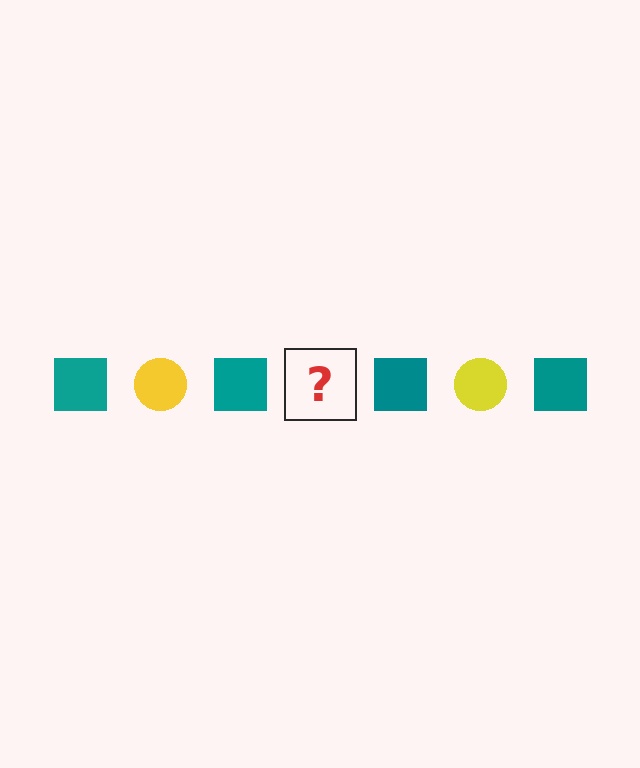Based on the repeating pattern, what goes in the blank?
The blank should be a yellow circle.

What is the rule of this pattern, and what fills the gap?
The rule is that the pattern alternates between teal square and yellow circle. The gap should be filled with a yellow circle.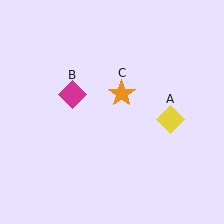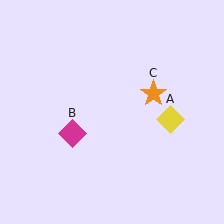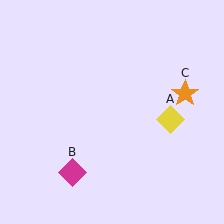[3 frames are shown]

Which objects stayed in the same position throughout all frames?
Yellow diamond (object A) remained stationary.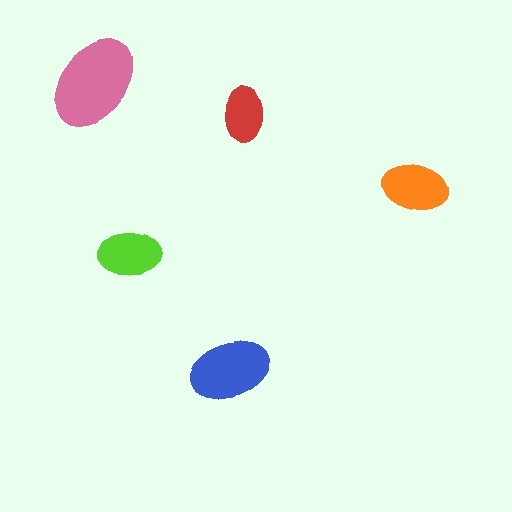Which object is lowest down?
The blue ellipse is bottommost.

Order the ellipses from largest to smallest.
the pink one, the blue one, the orange one, the lime one, the red one.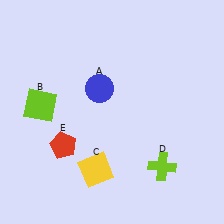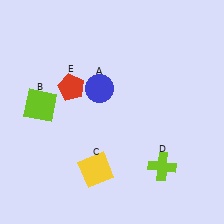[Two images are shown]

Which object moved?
The red pentagon (E) moved up.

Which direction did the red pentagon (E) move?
The red pentagon (E) moved up.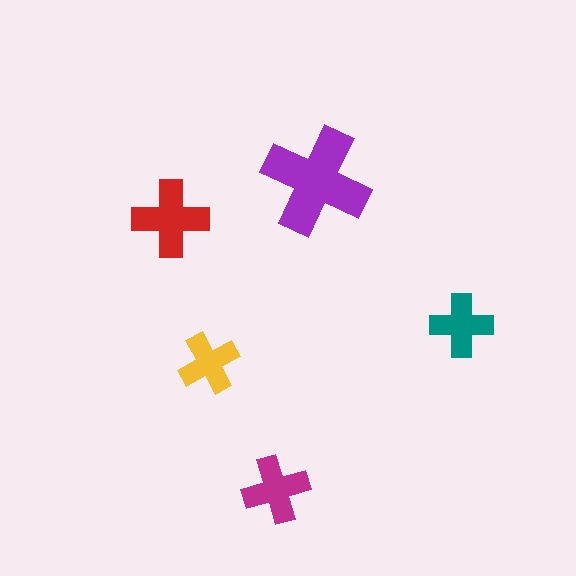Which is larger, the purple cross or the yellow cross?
The purple one.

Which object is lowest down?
The magenta cross is bottommost.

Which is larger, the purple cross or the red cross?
The purple one.